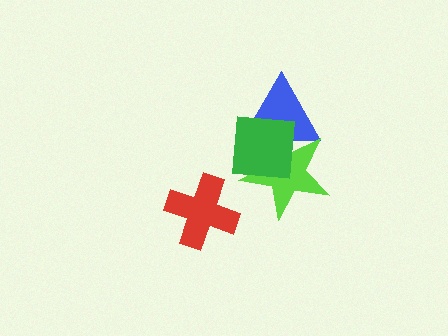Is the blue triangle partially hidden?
Yes, it is partially covered by another shape.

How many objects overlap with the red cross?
0 objects overlap with the red cross.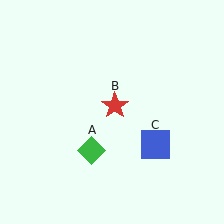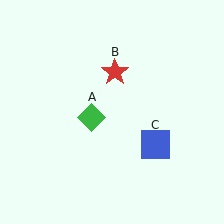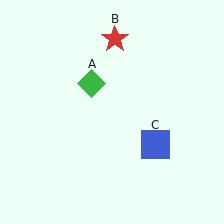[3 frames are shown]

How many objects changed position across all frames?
2 objects changed position: green diamond (object A), red star (object B).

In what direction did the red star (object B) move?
The red star (object B) moved up.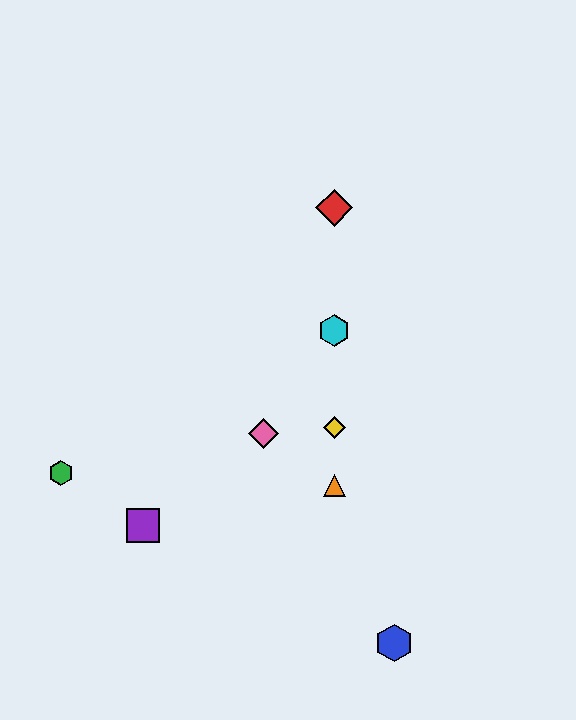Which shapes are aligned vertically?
The red diamond, the yellow diamond, the orange triangle, the cyan hexagon are aligned vertically.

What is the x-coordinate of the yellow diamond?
The yellow diamond is at x≈334.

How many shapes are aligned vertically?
4 shapes (the red diamond, the yellow diamond, the orange triangle, the cyan hexagon) are aligned vertically.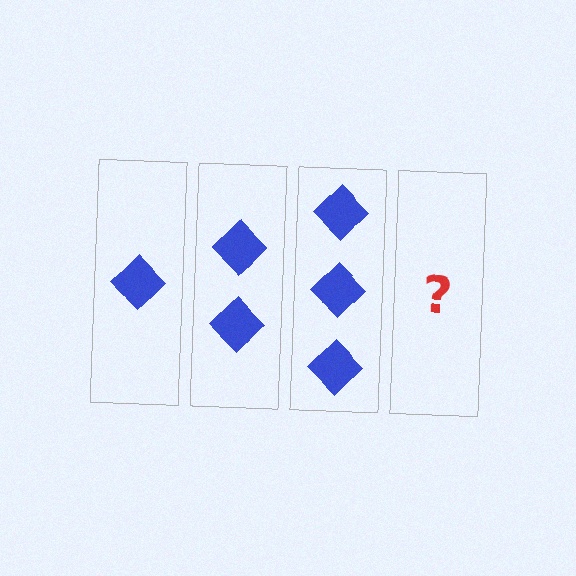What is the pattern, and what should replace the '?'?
The pattern is that each step adds one more diamond. The '?' should be 4 diamonds.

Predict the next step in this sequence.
The next step is 4 diamonds.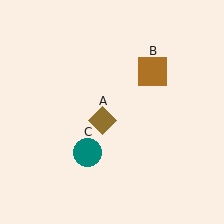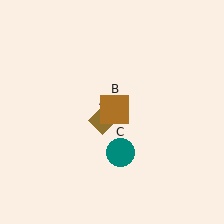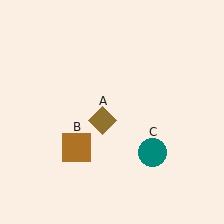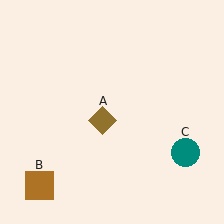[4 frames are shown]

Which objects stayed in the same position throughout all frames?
Brown diamond (object A) remained stationary.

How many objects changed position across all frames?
2 objects changed position: brown square (object B), teal circle (object C).